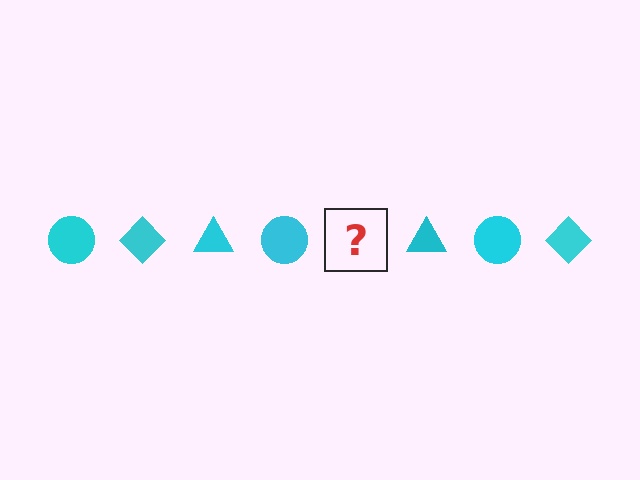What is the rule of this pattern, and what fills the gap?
The rule is that the pattern cycles through circle, diamond, triangle shapes in cyan. The gap should be filled with a cyan diamond.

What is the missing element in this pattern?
The missing element is a cyan diamond.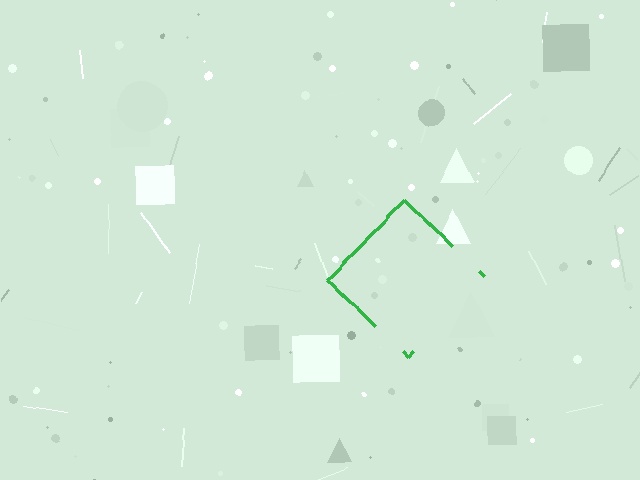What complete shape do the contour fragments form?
The contour fragments form a diamond.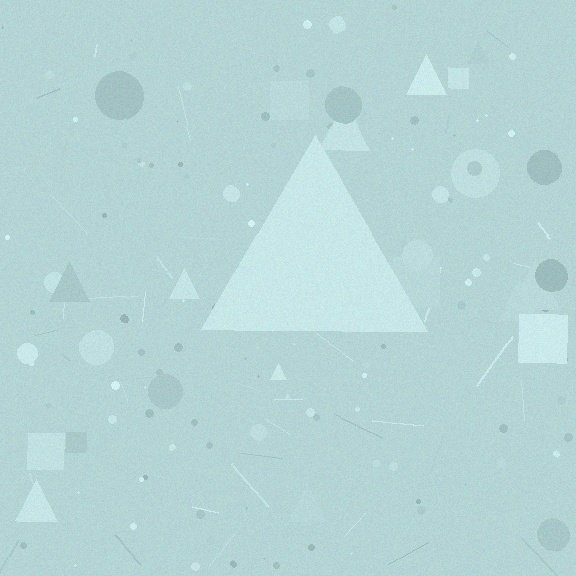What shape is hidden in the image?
A triangle is hidden in the image.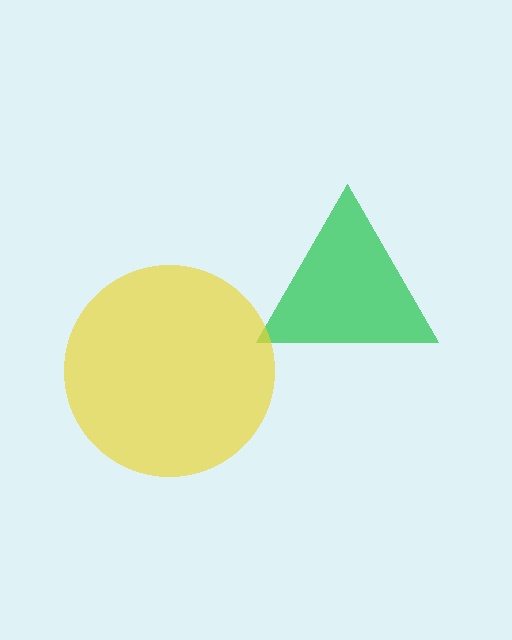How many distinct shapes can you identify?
There are 2 distinct shapes: a green triangle, a yellow circle.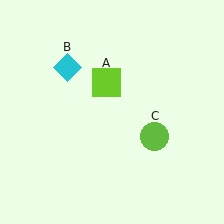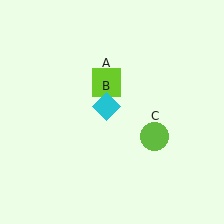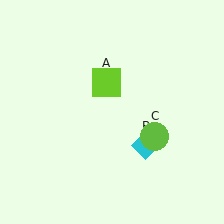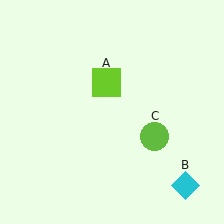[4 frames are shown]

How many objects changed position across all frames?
1 object changed position: cyan diamond (object B).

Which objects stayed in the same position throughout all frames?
Lime square (object A) and lime circle (object C) remained stationary.